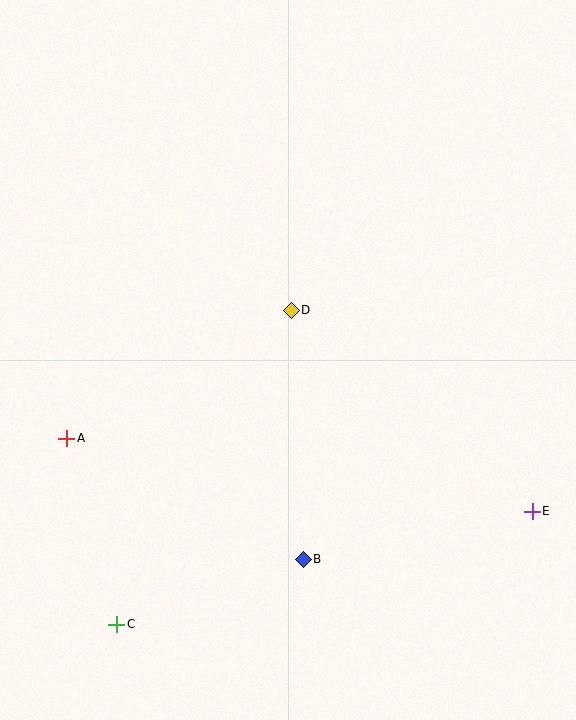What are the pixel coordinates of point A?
Point A is at (67, 438).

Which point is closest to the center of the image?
Point D at (291, 310) is closest to the center.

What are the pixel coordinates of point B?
Point B is at (303, 559).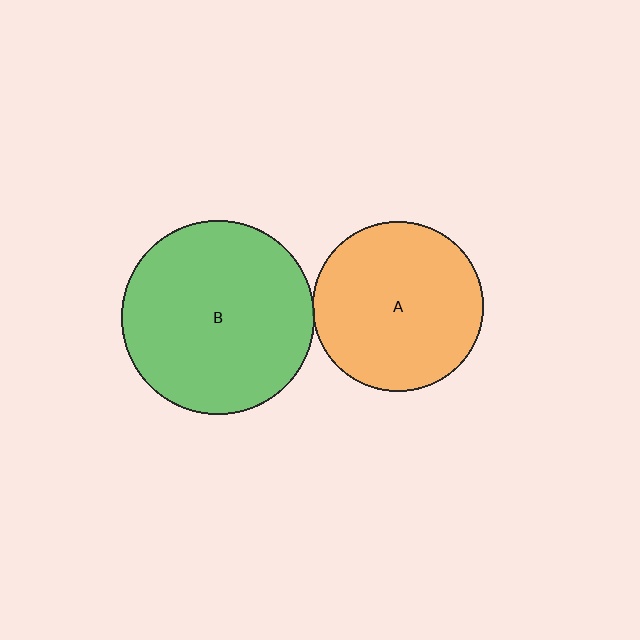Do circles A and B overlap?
Yes.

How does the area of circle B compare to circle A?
Approximately 1.3 times.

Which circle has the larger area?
Circle B (green).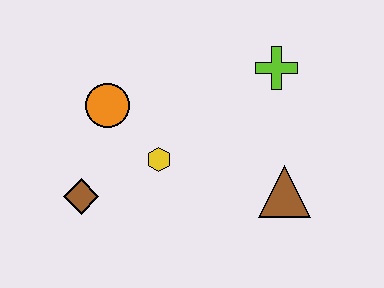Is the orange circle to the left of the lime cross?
Yes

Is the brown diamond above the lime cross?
No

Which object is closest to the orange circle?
The yellow hexagon is closest to the orange circle.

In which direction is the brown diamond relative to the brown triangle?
The brown diamond is to the left of the brown triangle.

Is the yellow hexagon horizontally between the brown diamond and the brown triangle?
Yes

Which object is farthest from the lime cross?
The brown diamond is farthest from the lime cross.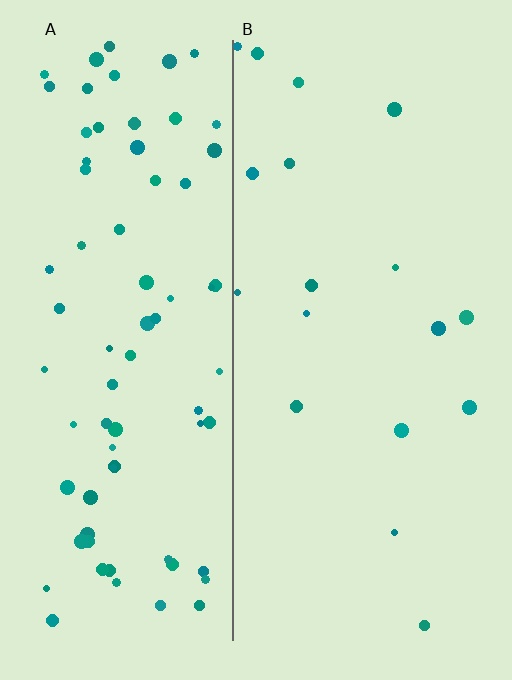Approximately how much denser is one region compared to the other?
Approximately 4.3× — region A over region B.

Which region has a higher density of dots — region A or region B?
A (the left).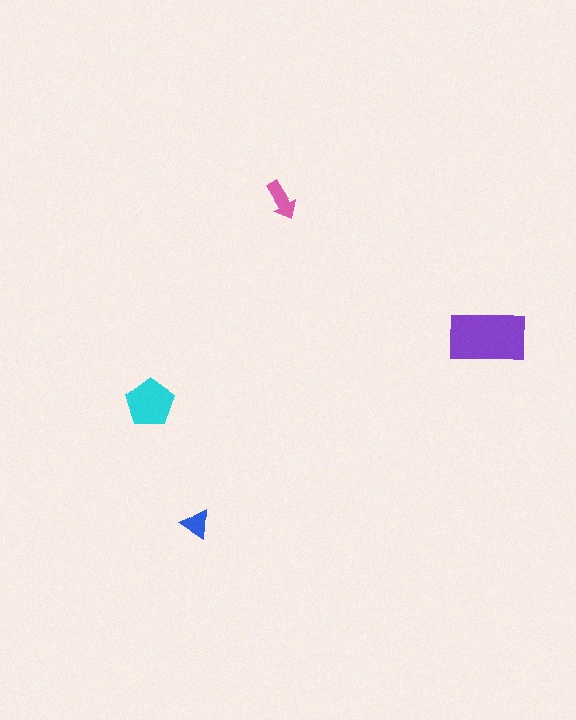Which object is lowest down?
The blue triangle is bottommost.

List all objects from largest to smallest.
The purple rectangle, the cyan pentagon, the pink arrow, the blue triangle.